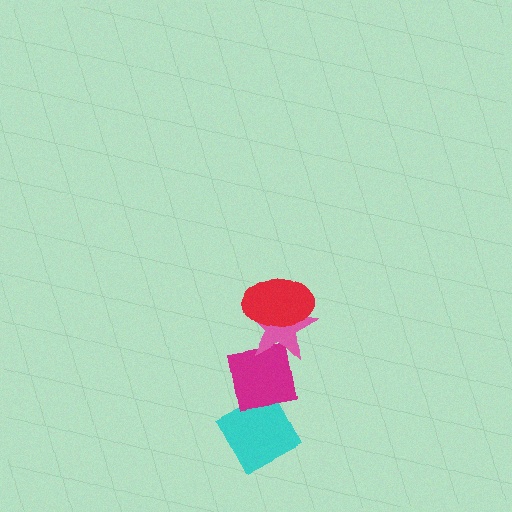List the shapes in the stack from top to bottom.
From top to bottom: the red ellipse, the pink star, the magenta square, the cyan diamond.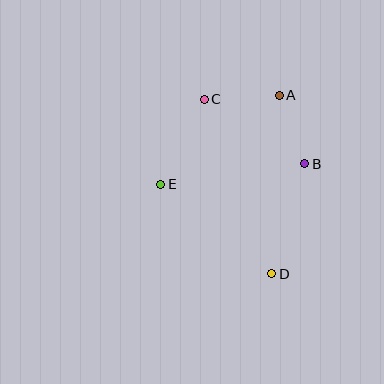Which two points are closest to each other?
Points A and B are closest to each other.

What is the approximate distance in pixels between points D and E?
The distance between D and E is approximately 142 pixels.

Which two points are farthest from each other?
Points C and D are farthest from each other.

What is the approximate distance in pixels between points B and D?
The distance between B and D is approximately 115 pixels.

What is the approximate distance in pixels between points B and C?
The distance between B and C is approximately 119 pixels.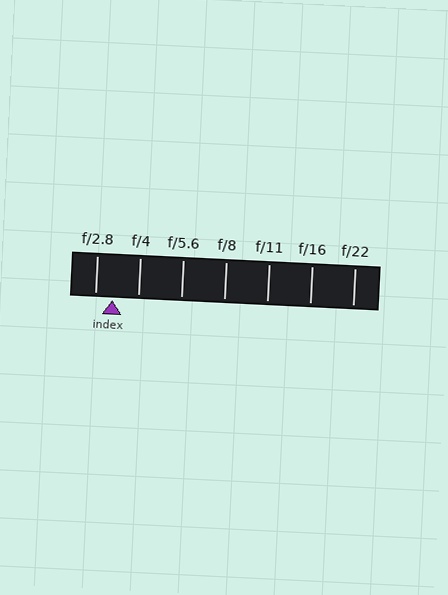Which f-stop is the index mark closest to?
The index mark is closest to f/2.8.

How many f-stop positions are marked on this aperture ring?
There are 7 f-stop positions marked.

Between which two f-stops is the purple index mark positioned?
The index mark is between f/2.8 and f/4.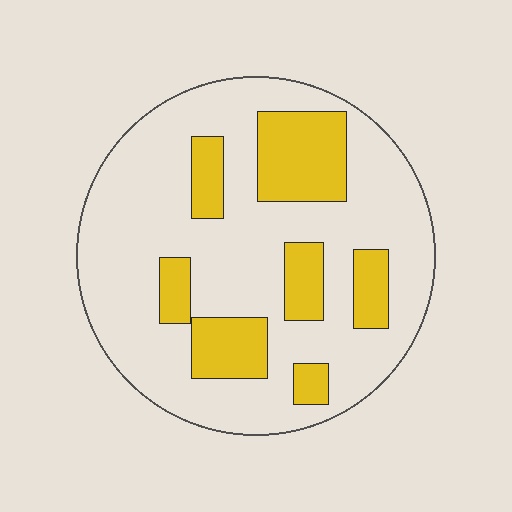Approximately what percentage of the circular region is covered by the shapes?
Approximately 25%.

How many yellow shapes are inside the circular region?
7.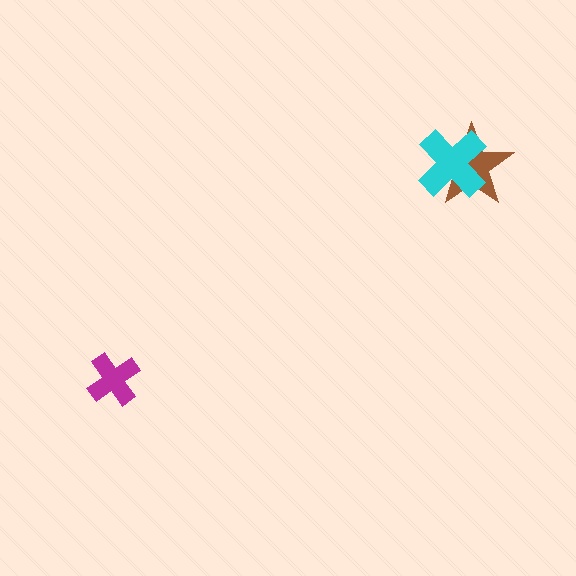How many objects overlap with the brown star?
1 object overlaps with the brown star.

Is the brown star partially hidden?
Yes, it is partially covered by another shape.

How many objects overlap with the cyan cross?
1 object overlaps with the cyan cross.